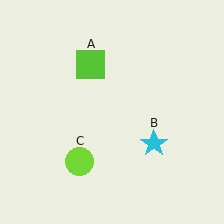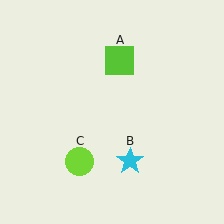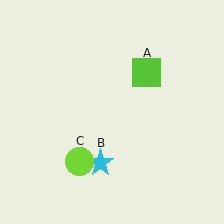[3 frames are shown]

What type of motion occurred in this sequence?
The lime square (object A), cyan star (object B) rotated clockwise around the center of the scene.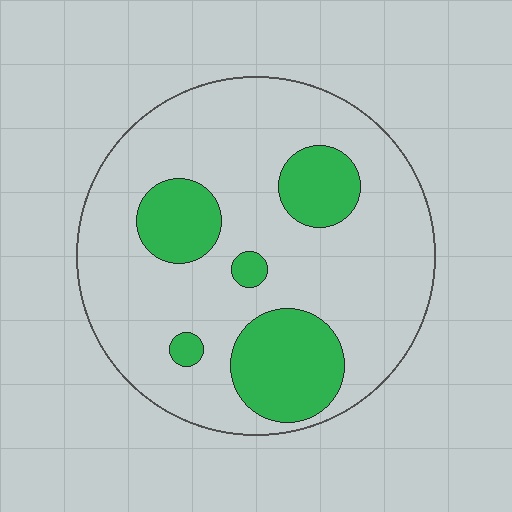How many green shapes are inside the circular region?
5.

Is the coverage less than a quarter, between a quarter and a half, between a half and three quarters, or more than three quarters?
Less than a quarter.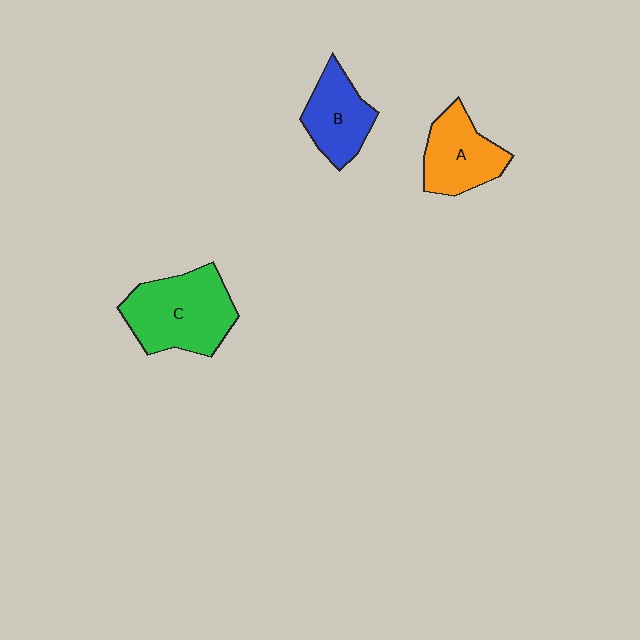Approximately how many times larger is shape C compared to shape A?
Approximately 1.4 times.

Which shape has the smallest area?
Shape B (blue).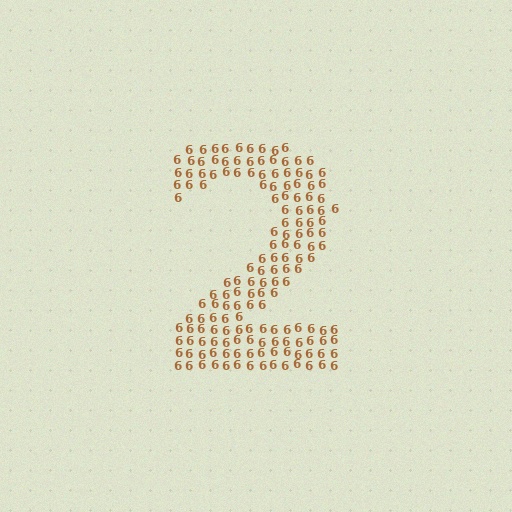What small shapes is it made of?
It is made of small digit 6's.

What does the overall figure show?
The overall figure shows the digit 2.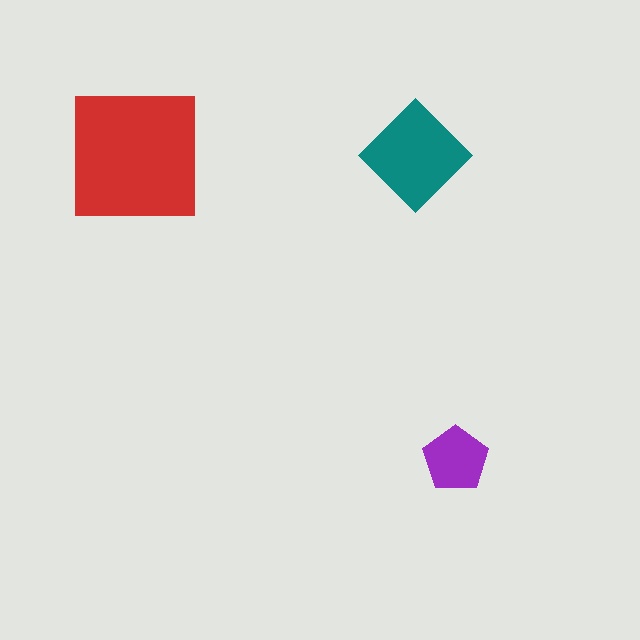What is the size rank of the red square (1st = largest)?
1st.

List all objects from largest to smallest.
The red square, the teal diamond, the purple pentagon.